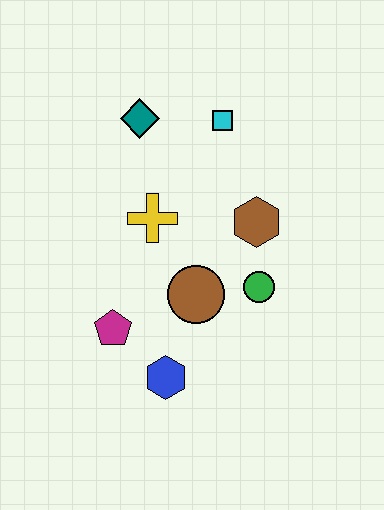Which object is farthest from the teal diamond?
The blue hexagon is farthest from the teal diamond.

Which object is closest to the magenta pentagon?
The blue hexagon is closest to the magenta pentagon.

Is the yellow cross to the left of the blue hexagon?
Yes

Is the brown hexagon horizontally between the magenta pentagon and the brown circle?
No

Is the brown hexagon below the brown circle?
No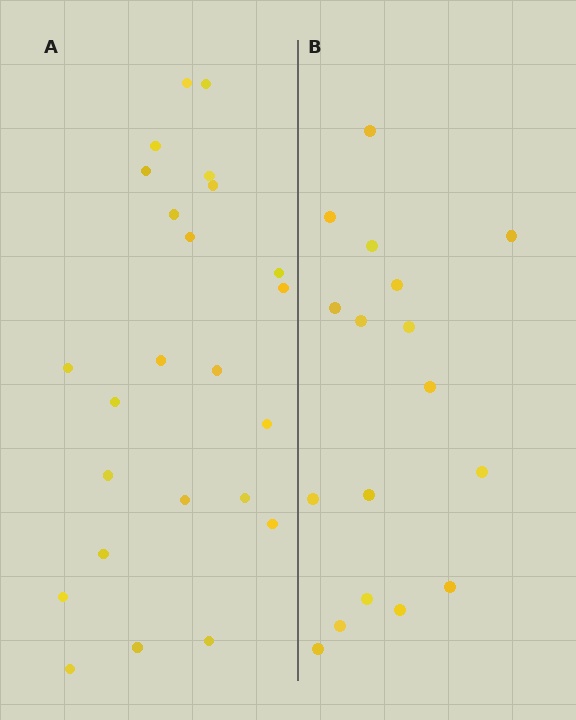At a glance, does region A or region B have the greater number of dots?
Region A (the left region) has more dots.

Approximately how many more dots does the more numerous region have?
Region A has roughly 8 or so more dots than region B.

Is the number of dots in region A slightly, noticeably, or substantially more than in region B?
Region A has noticeably more, but not dramatically so. The ratio is roughly 1.4 to 1.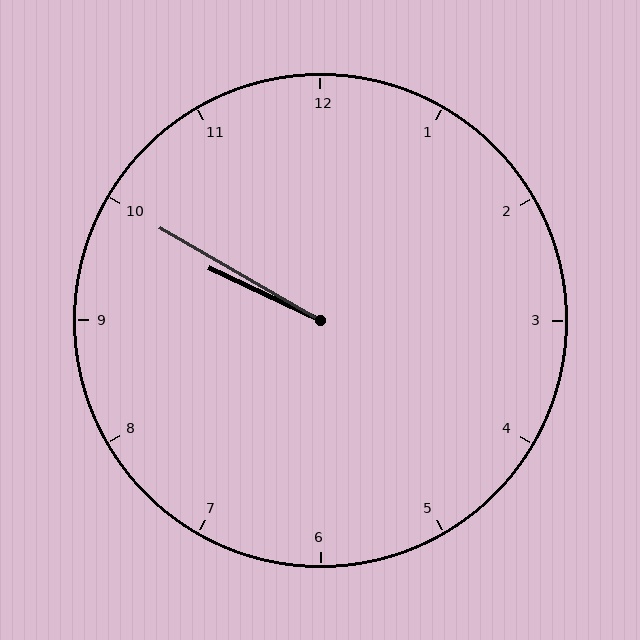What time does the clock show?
9:50.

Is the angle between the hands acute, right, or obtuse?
It is acute.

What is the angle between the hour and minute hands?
Approximately 5 degrees.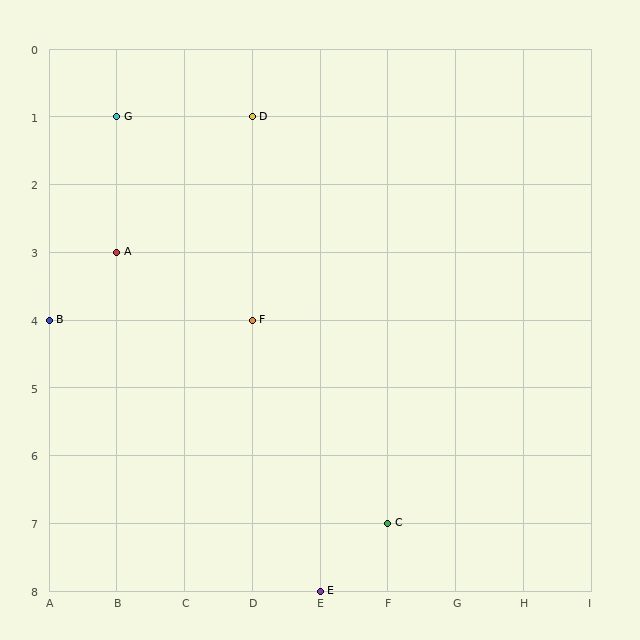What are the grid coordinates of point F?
Point F is at grid coordinates (D, 4).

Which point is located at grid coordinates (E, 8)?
Point E is at (E, 8).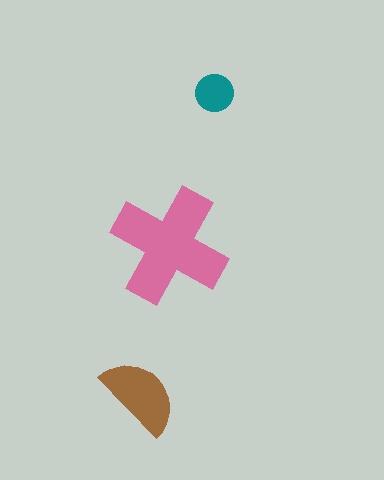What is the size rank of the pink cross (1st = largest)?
1st.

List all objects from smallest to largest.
The teal circle, the brown semicircle, the pink cross.